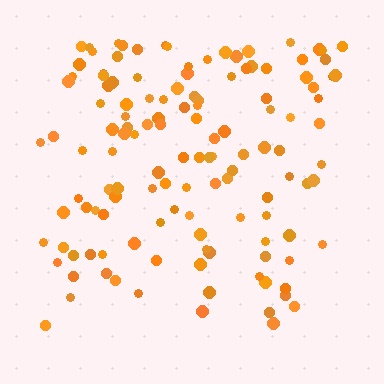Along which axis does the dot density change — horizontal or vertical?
Vertical.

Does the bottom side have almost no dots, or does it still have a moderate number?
Still a moderate number, just noticeably fewer than the top.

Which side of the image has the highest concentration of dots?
The top.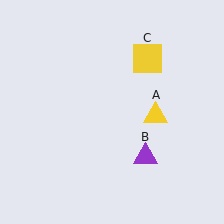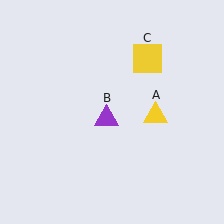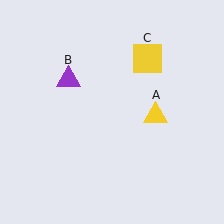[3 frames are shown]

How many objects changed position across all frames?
1 object changed position: purple triangle (object B).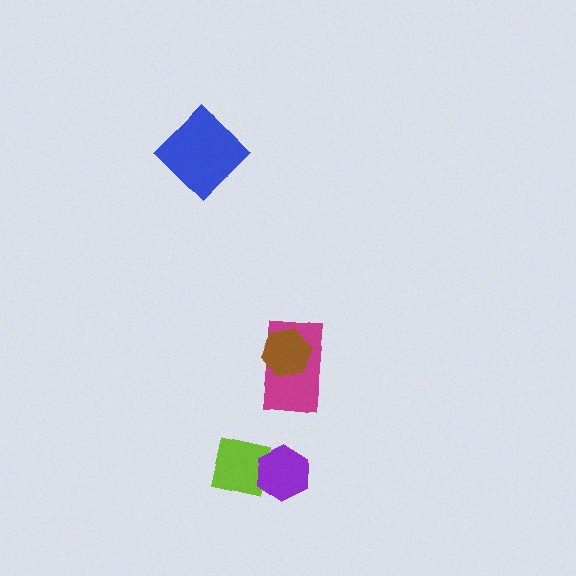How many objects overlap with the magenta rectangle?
1 object overlaps with the magenta rectangle.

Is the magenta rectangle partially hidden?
Yes, it is partially covered by another shape.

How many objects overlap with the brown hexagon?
1 object overlaps with the brown hexagon.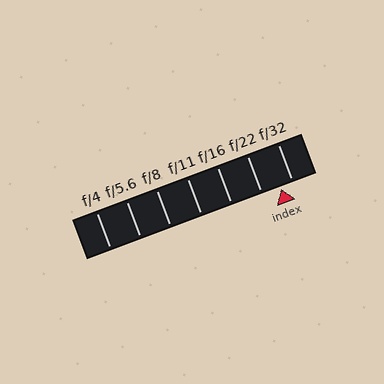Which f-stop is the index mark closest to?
The index mark is closest to f/32.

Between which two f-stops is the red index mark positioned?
The index mark is between f/22 and f/32.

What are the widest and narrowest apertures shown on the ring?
The widest aperture shown is f/4 and the narrowest is f/32.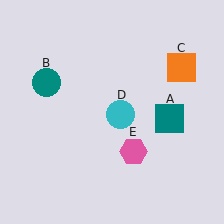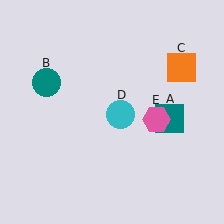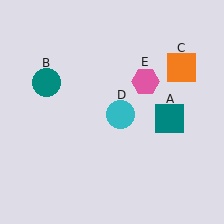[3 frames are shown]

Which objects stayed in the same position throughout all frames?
Teal square (object A) and teal circle (object B) and orange square (object C) and cyan circle (object D) remained stationary.